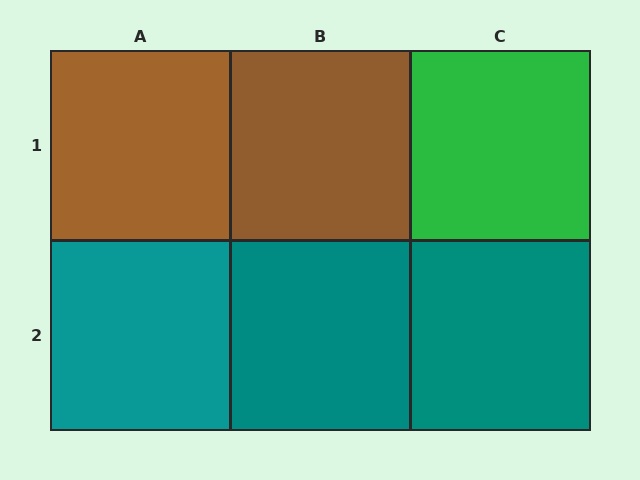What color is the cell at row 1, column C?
Green.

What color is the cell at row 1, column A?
Brown.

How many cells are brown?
2 cells are brown.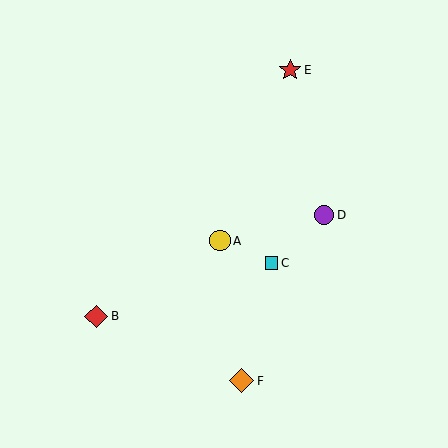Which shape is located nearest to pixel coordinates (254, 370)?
The orange diamond (labeled F) at (241, 381) is nearest to that location.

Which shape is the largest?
The orange diamond (labeled F) is the largest.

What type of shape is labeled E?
Shape E is a red star.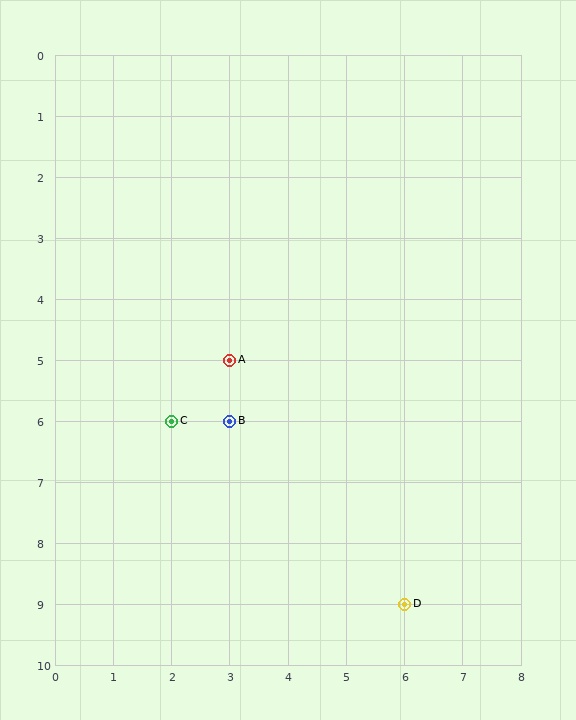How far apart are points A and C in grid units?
Points A and C are 1 column and 1 row apart (about 1.4 grid units diagonally).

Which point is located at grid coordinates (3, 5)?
Point A is at (3, 5).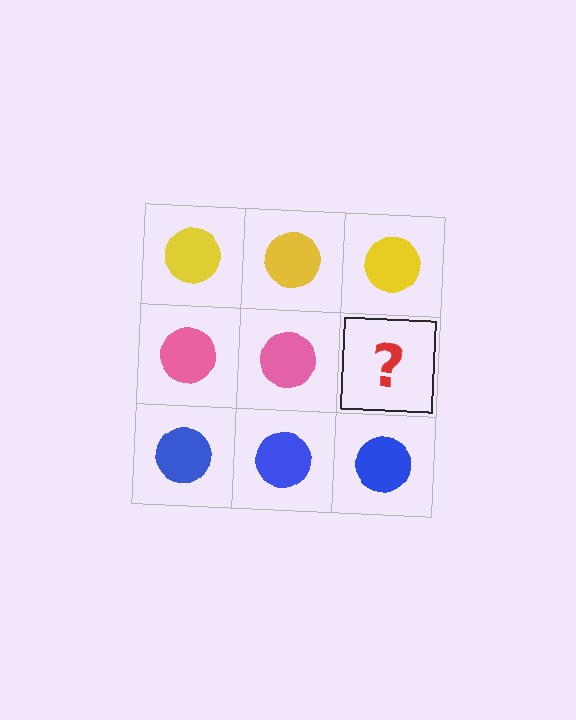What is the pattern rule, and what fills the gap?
The rule is that each row has a consistent color. The gap should be filled with a pink circle.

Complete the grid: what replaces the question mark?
The question mark should be replaced with a pink circle.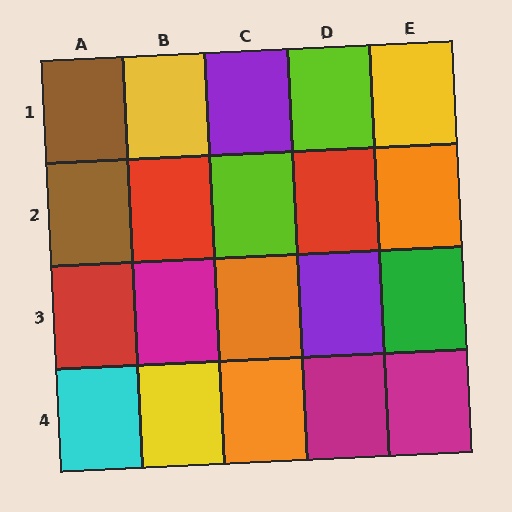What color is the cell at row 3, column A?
Red.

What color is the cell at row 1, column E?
Yellow.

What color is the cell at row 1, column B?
Yellow.